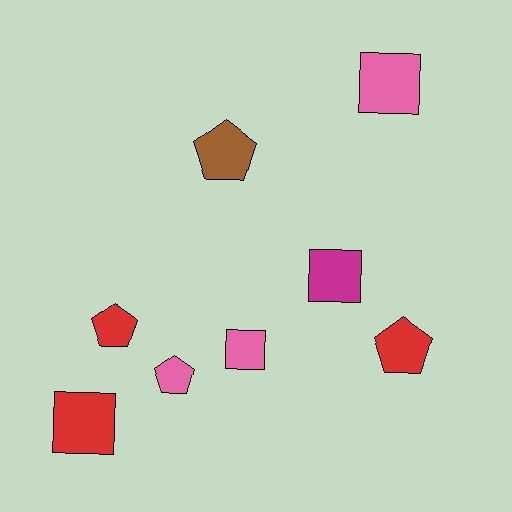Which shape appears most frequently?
Pentagon, with 4 objects.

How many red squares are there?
There is 1 red square.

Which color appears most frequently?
Red, with 3 objects.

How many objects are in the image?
There are 8 objects.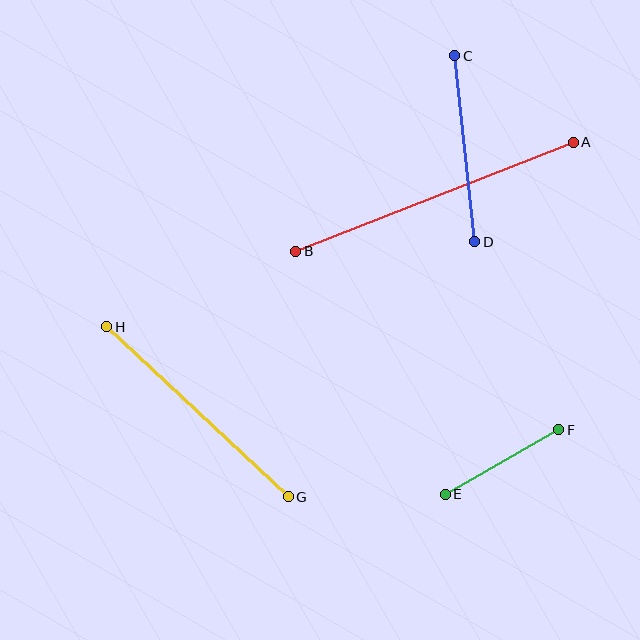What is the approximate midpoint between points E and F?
The midpoint is at approximately (502, 462) pixels.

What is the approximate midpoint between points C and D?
The midpoint is at approximately (465, 149) pixels.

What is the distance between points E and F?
The distance is approximately 131 pixels.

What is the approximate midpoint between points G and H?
The midpoint is at approximately (198, 412) pixels.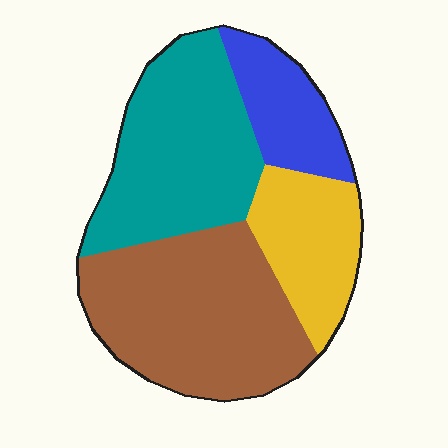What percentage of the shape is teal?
Teal covers roughly 30% of the shape.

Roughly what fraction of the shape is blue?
Blue takes up less than a quarter of the shape.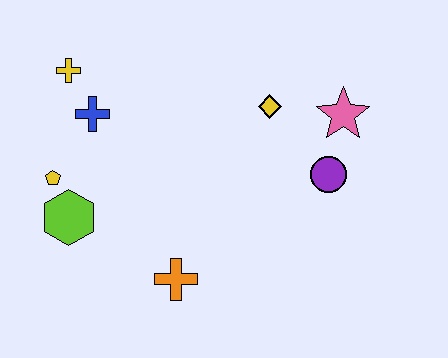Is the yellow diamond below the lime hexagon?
No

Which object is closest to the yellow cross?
The blue cross is closest to the yellow cross.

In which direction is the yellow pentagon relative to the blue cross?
The yellow pentagon is below the blue cross.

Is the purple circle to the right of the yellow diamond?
Yes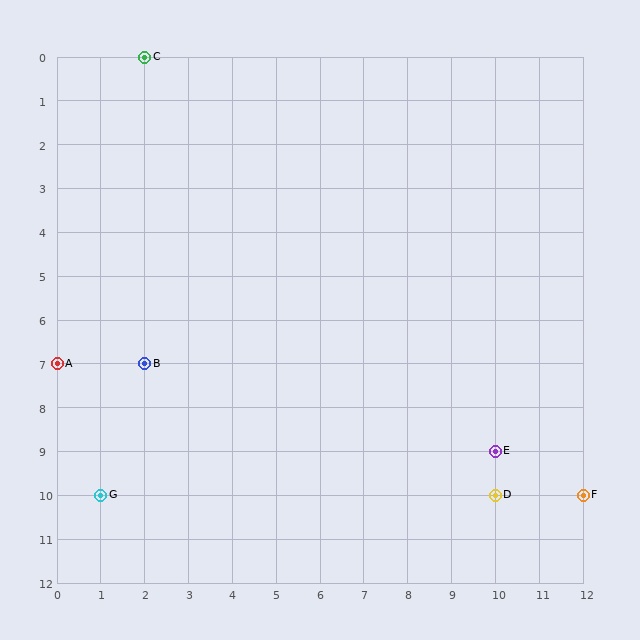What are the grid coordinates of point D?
Point D is at grid coordinates (10, 10).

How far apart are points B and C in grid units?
Points B and C are 7 rows apart.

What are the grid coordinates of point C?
Point C is at grid coordinates (2, 0).